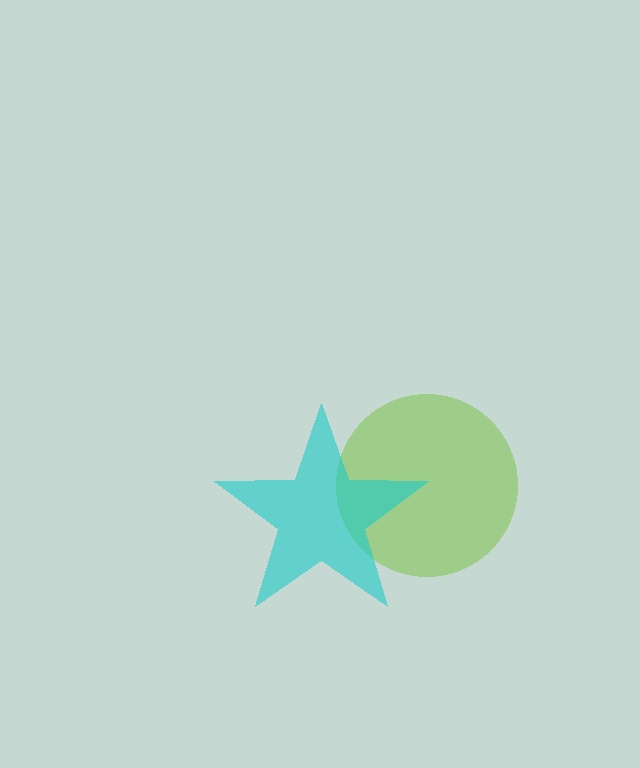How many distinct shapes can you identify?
There are 2 distinct shapes: a lime circle, a cyan star.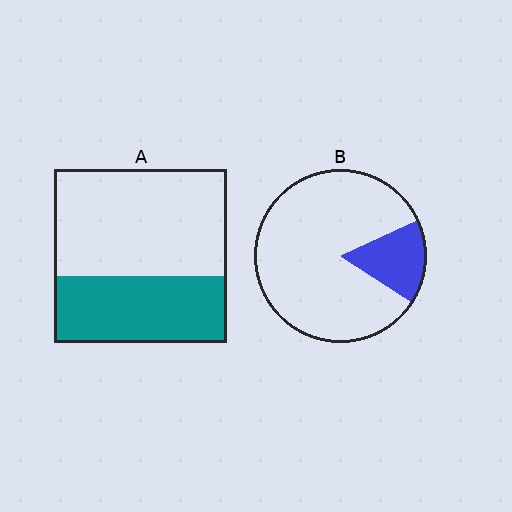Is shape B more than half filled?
No.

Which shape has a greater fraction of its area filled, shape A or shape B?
Shape A.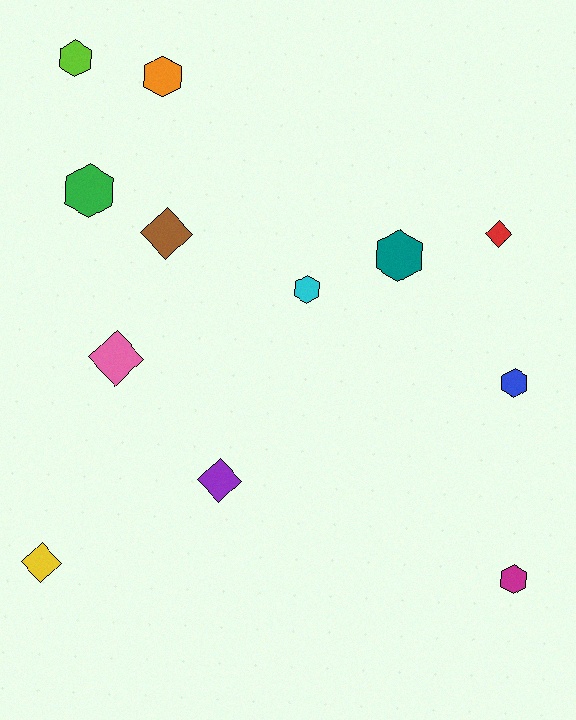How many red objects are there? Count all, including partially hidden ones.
There is 1 red object.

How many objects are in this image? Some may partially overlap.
There are 12 objects.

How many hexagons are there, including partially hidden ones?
There are 7 hexagons.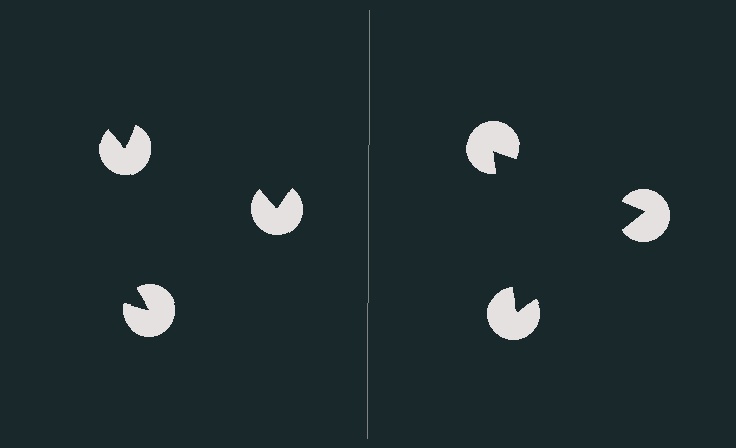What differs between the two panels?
The pac-man discs are positioned identically on both sides; only the wedge orientations differ. On the right they align to a triangle; on the left they are misaligned.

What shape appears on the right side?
An illusory triangle.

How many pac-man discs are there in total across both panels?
6 — 3 on each side.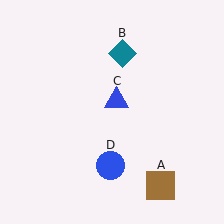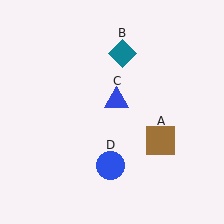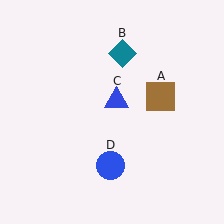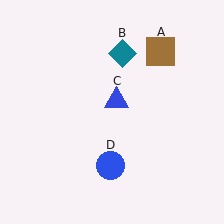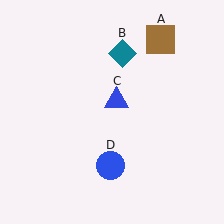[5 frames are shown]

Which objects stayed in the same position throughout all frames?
Teal diamond (object B) and blue triangle (object C) and blue circle (object D) remained stationary.